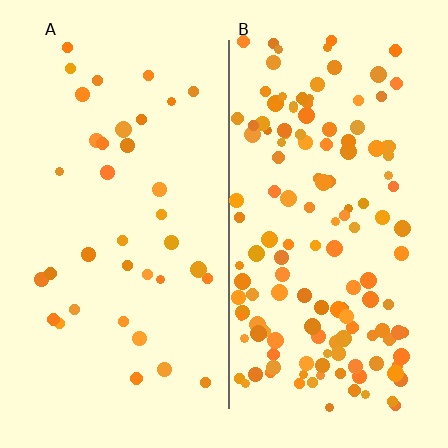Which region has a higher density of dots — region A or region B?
B (the right).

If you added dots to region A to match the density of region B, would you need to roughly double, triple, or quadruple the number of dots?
Approximately quadruple.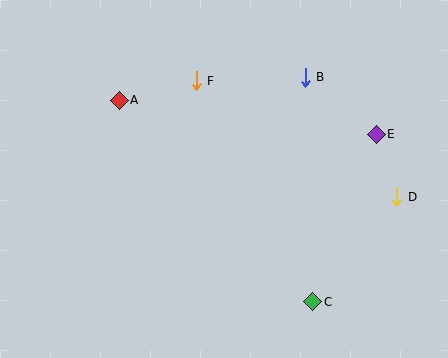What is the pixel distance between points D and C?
The distance between D and C is 135 pixels.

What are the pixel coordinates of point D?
Point D is at (397, 197).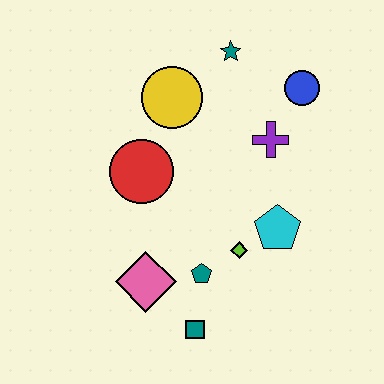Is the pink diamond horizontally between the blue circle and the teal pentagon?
No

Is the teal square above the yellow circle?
No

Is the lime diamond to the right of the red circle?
Yes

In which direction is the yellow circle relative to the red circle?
The yellow circle is above the red circle.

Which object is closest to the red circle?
The yellow circle is closest to the red circle.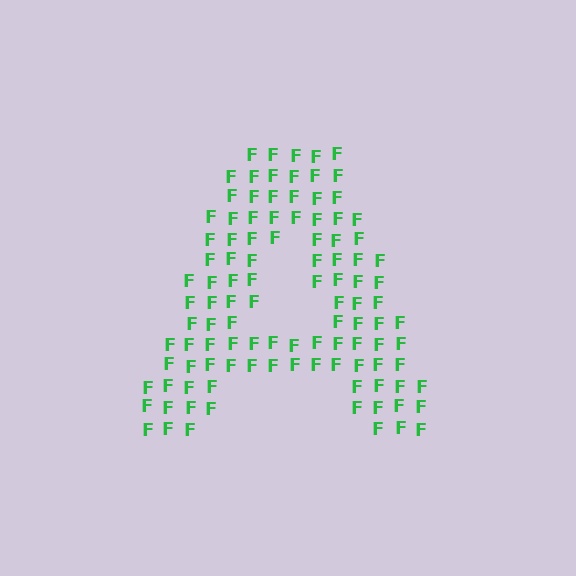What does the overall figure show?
The overall figure shows the letter A.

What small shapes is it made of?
It is made of small letter F's.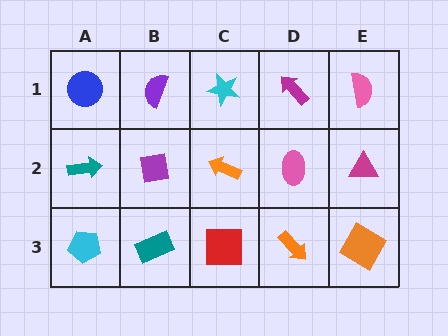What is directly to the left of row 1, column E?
A magenta arrow.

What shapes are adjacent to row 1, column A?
A teal arrow (row 2, column A), a purple semicircle (row 1, column B).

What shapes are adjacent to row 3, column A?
A teal arrow (row 2, column A), a teal rectangle (row 3, column B).